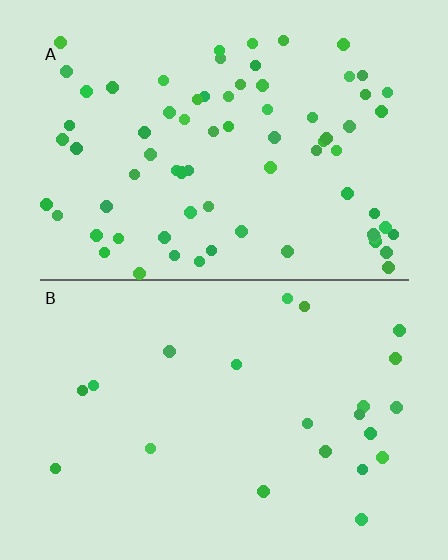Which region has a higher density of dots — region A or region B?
A (the top).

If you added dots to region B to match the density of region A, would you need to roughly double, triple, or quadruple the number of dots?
Approximately triple.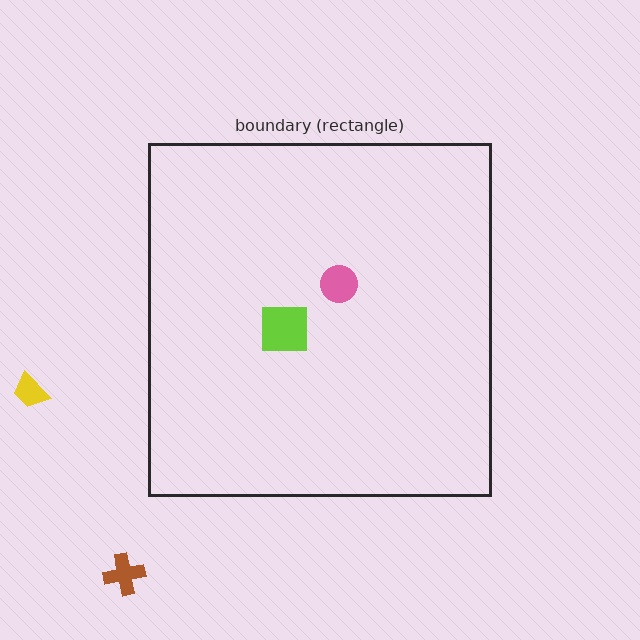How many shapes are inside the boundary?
2 inside, 2 outside.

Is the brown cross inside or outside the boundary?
Outside.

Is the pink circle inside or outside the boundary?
Inside.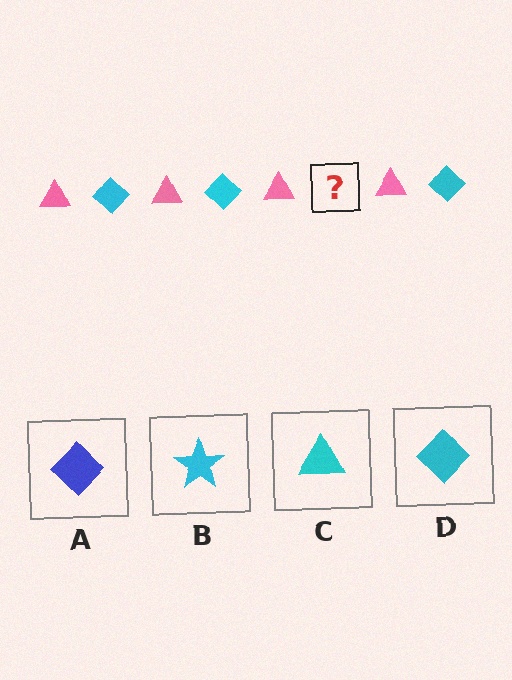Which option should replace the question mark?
Option D.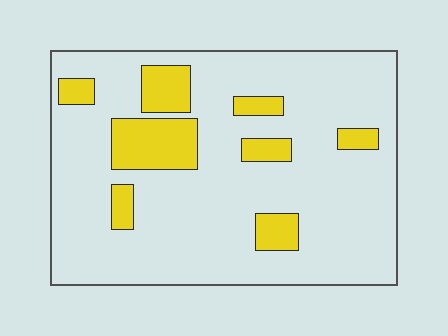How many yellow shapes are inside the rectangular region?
8.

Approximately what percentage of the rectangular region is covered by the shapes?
Approximately 15%.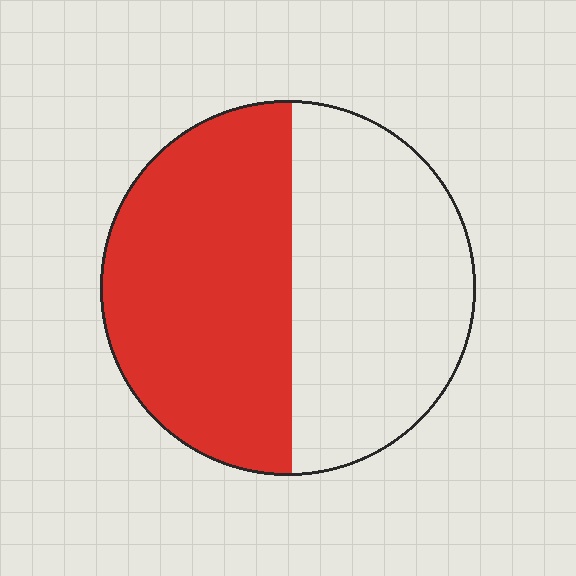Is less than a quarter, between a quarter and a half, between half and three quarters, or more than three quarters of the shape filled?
Between half and three quarters.